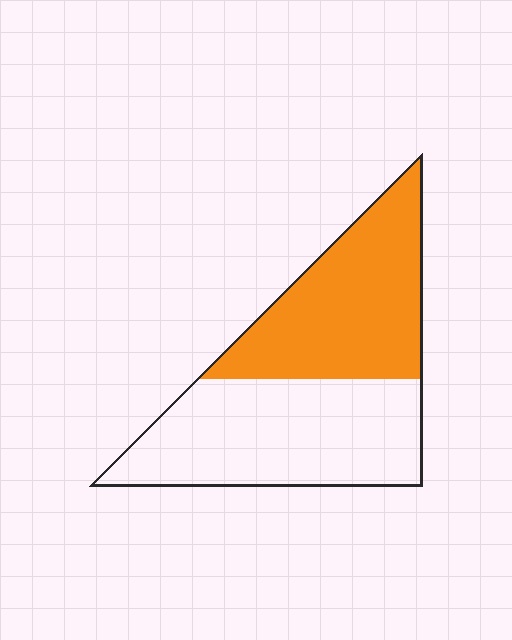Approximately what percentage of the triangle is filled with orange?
Approximately 45%.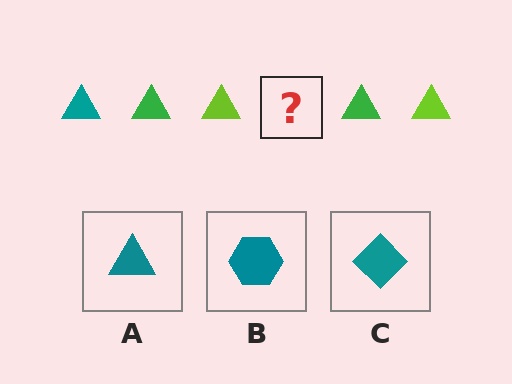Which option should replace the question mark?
Option A.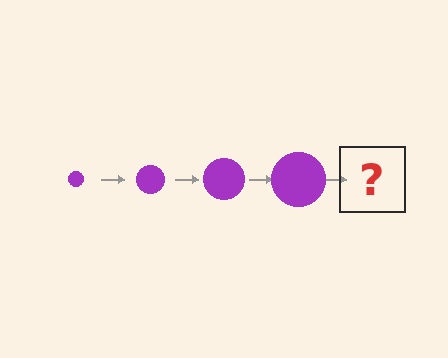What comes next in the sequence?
The next element should be a purple circle, larger than the previous one.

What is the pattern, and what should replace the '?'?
The pattern is that the circle gets progressively larger each step. The '?' should be a purple circle, larger than the previous one.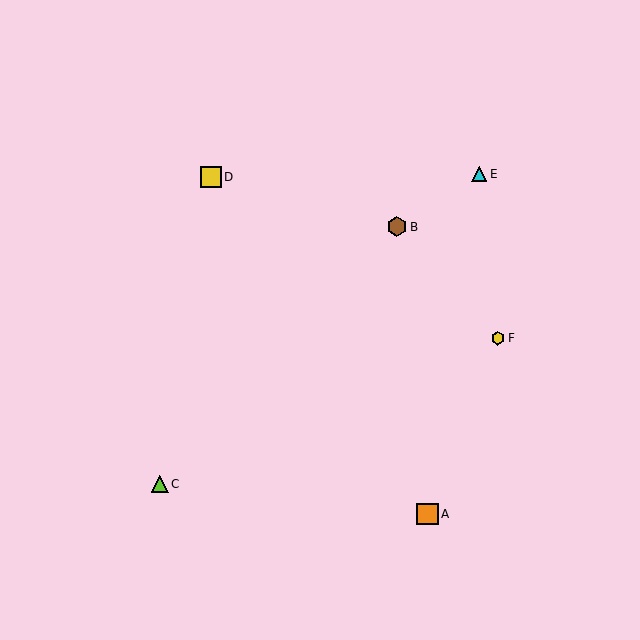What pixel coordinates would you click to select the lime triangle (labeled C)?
Click at (160, 484) to select the lime triangle C.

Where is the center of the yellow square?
The center of the yellow square is at (211, 177).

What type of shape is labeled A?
Shape A is an orange square.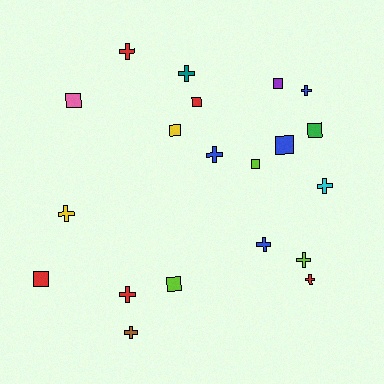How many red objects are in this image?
There are 5 red objects.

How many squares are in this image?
There are 9 squares.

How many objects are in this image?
There are 20 objects.